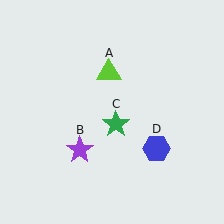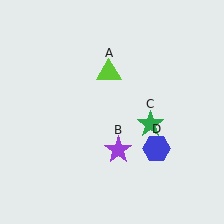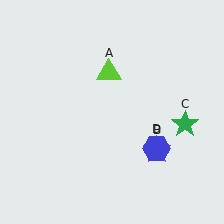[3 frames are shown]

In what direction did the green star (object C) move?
The green star (object C) moved right.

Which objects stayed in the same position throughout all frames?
Lime triangle (object A) and blue hexagon (object D) remained stationary.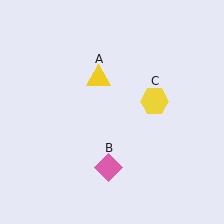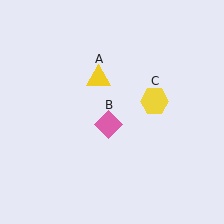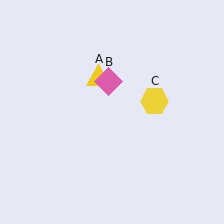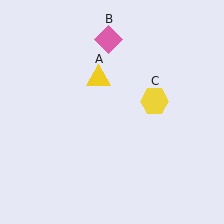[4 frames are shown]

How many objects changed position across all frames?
1 object changed position: pink diamond (object B).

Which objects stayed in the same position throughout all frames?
Yellow triangle (object A) and yellow hexagon (object C) remained stationary.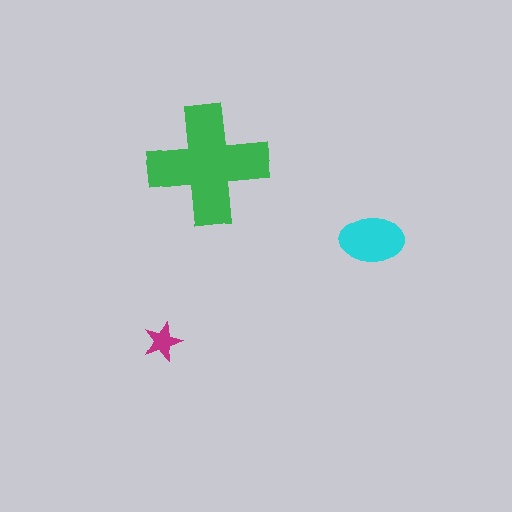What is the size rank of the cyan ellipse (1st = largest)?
2nd.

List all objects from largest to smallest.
The green cross, the cyan ellipse, the magenta star.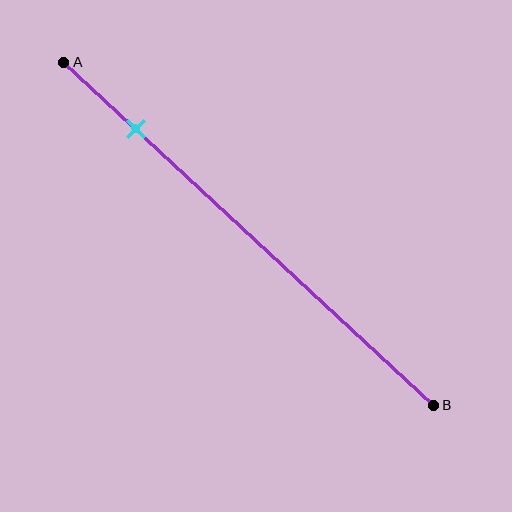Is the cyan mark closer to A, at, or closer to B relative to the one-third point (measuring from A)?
The cyan mark is closer to point A than the one-third point of segment AB.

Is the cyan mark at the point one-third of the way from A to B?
No, the mark is at about 20% from A, not at the 33% one-third point.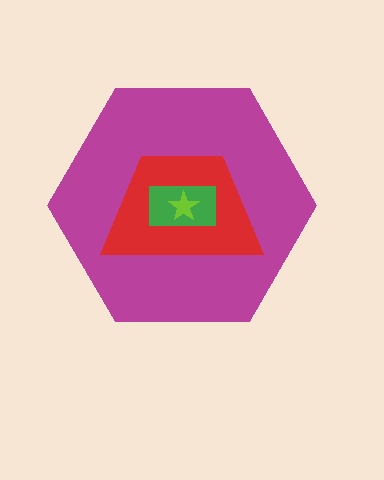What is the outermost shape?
The magenta hexagon.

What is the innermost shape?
The lime star.